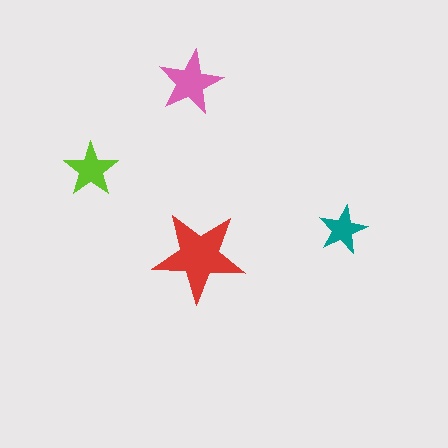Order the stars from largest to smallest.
the red one, the pink one, the lime one, the teal one.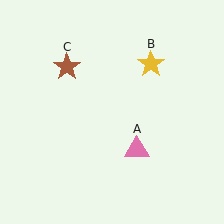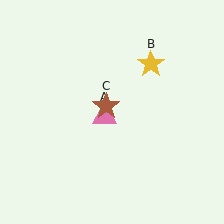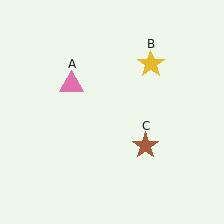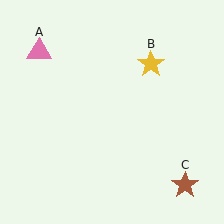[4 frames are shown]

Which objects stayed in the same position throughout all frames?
Yellow star (object B) remained stationary.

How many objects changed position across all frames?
2 objects changed position: pink triangle (object A), brown star (object C).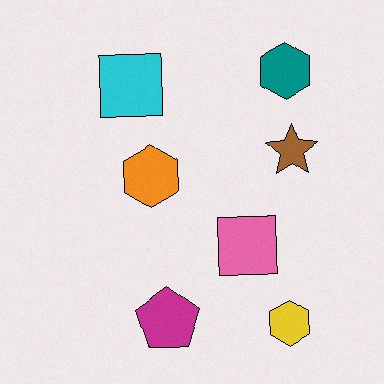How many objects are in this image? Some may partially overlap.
There are 7 objects.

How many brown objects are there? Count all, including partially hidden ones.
There is 1 brown object.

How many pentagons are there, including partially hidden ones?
There is 1 pentagon.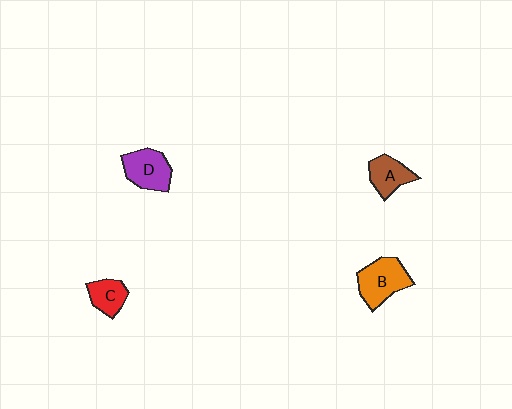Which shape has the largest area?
Shape B (orange).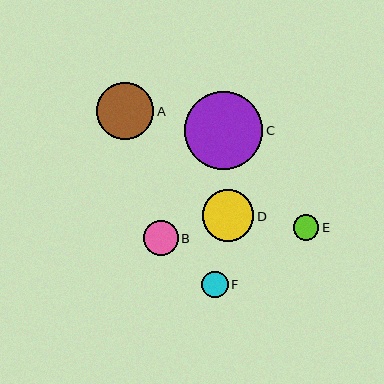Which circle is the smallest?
Circle E is the smallest with a size of approximately 25 pixels.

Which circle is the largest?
Circle C is the largest with a size of approximately 79 pixels.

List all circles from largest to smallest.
From largest to smallest: C, A, D, B, F, E.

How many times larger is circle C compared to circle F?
Circle C is approximately 3.0 times the size of circle F.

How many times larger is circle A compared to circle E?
Circle A is approximately 2.2 times the size of circle E.